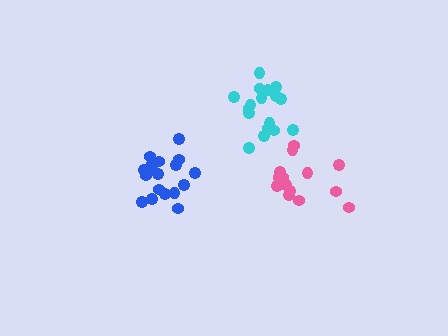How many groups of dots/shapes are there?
There are 3 groups.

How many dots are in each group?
Group 1: 14 dots, Group 2: 18 dots, Group 3: 17 dots (49 total).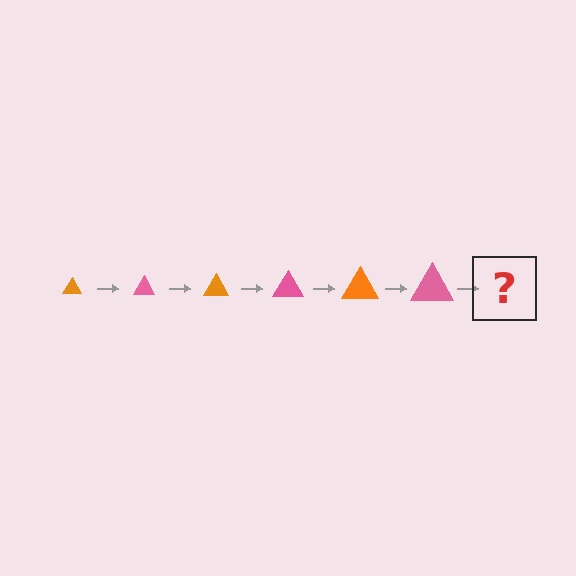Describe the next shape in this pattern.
It should be an orange triangle, larger than the previous one.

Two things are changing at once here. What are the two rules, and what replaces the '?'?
The two rules are that the triangle grows larger each step and the color cycles through orange and pink. The '?' should be an orange triangle, larger than the previous one.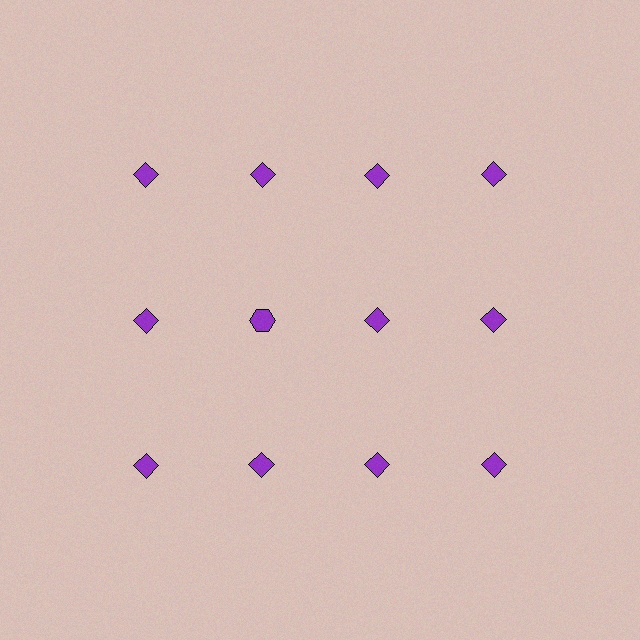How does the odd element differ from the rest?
It has a different shape: hexagon instead of diamond.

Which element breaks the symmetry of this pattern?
The purple hexagon in the second row, second from left column breaks the symmetry. All other shapes are purple diamonds.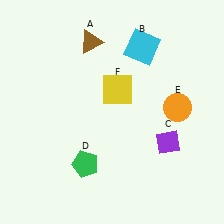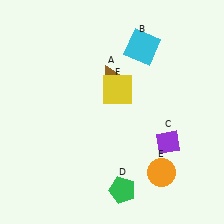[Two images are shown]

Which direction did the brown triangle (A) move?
The brown triangle (A) moved down.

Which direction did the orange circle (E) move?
The orange circle (E) moved down.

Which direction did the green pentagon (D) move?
The green pentagon (D) moved right.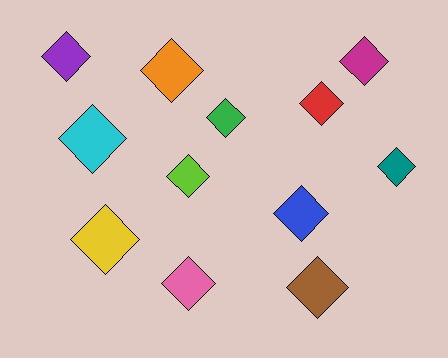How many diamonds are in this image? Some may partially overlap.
There are 12 diamonds.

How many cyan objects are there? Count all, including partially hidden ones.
There is 1 cyan object.